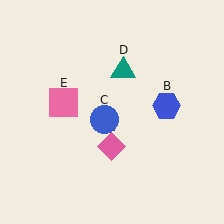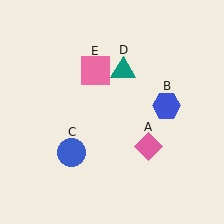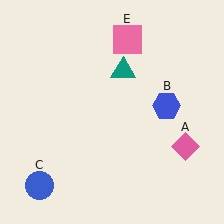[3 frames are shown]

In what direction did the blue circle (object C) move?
The blue circle (object C) moved down and to the left.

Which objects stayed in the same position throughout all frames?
Blue hexagon (object B) and teal triangle (object D) remained stationary.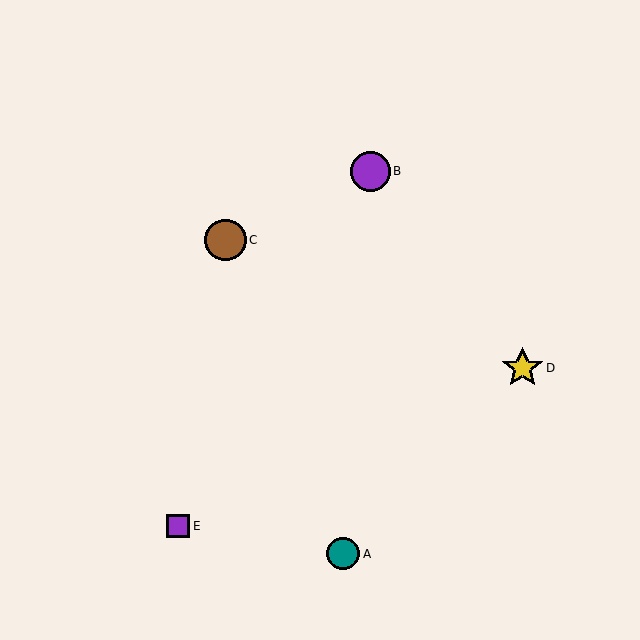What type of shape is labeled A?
Shape A is a teal circle.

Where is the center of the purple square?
The center of the purple square is at (178, 526).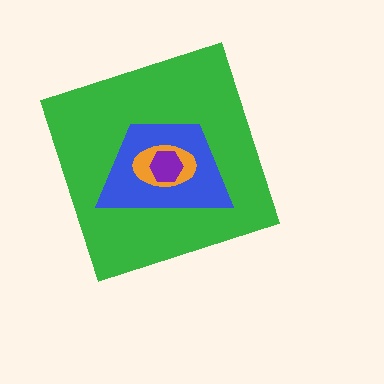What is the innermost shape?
The purple hexagon.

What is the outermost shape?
The green diamond.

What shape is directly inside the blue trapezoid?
The orange ellipse.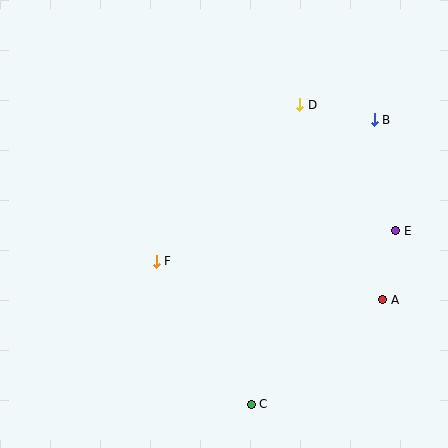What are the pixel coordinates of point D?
Point D is at (300, 105).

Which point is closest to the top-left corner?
Point F is closest to the top-left corner.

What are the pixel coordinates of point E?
Point E is at (396, 231).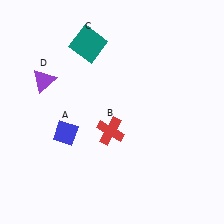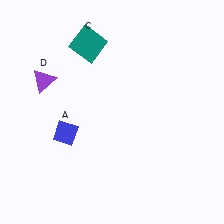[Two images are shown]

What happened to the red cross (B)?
The red cross (B) was removed in Image 2. It was in the bottom-left area of Image 1.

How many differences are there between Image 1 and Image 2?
There is 1 difference between the two images.